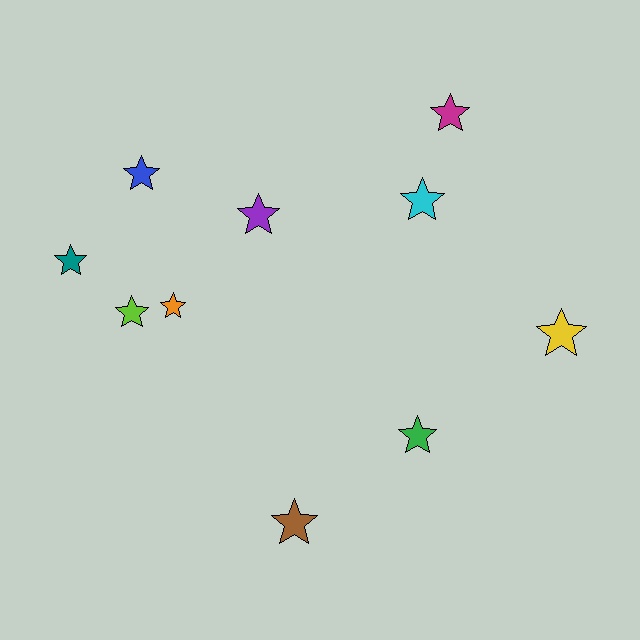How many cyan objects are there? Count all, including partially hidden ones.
There is 1 cyan object.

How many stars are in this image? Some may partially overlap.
There are 10 stars.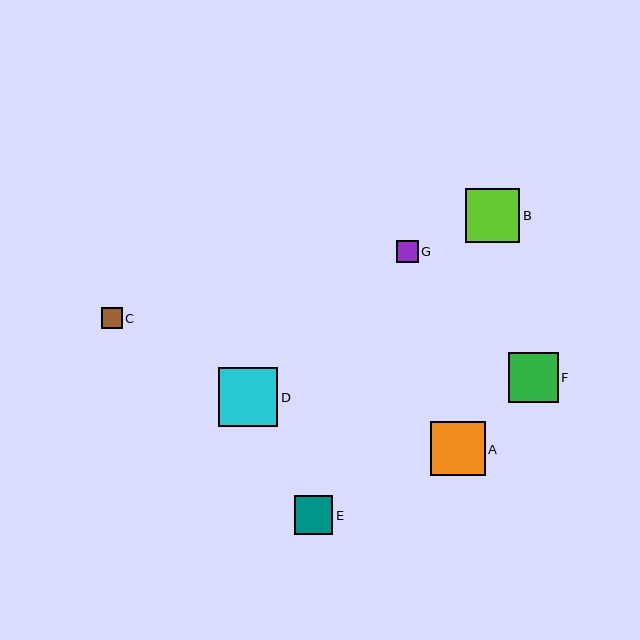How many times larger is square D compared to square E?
Square D is approximately 1.5 times the size of square E.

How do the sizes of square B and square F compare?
Square B and square F are approximately the same size.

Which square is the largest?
Square D is the largest with a size of approximately 59 pixels.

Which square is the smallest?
Square C is the smallest with a size of approximately 21 pixels.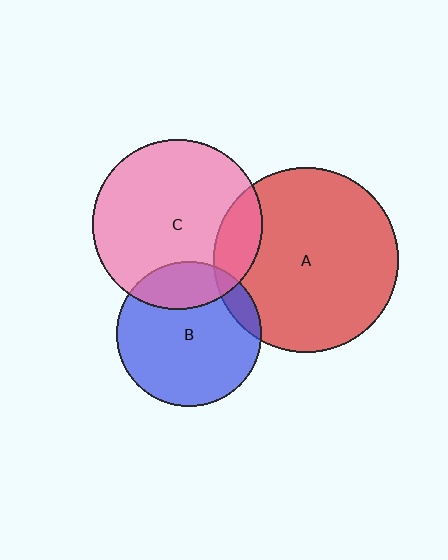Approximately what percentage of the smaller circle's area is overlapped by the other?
Approximately 10%.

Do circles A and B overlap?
Yes.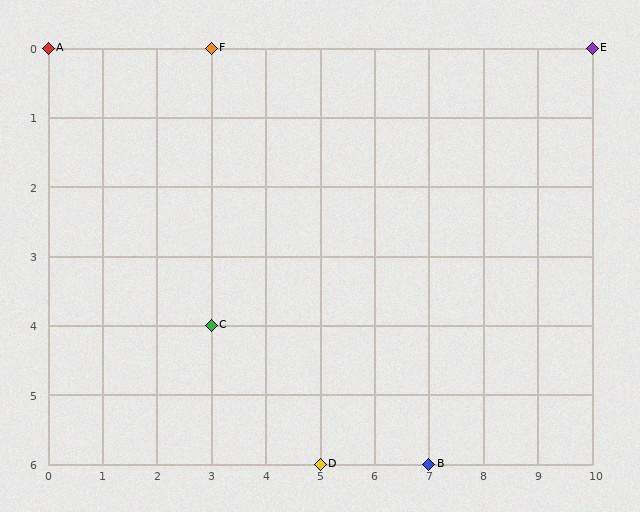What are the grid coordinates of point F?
Point F is at grid coordinates (3, 0).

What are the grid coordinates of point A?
Point A is at grid coordinates (0, 0).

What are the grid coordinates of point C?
Point C is at grid coordinates (3, 4).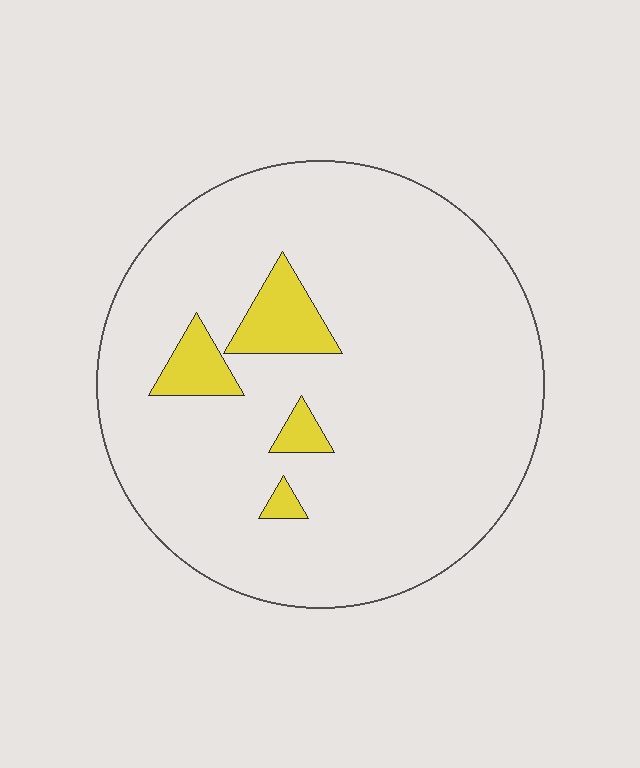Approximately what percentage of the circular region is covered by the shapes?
Approximately 10%.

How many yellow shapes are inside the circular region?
4.